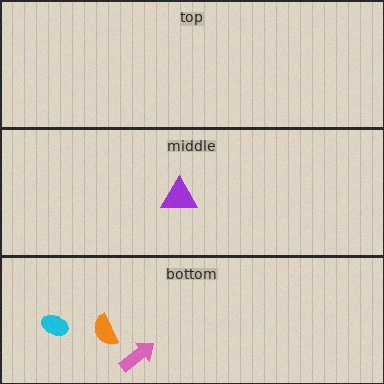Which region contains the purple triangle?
The middle region.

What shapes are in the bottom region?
The orange semicircle, the cyan ellipse, the pink arrow.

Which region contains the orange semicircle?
The bottom region.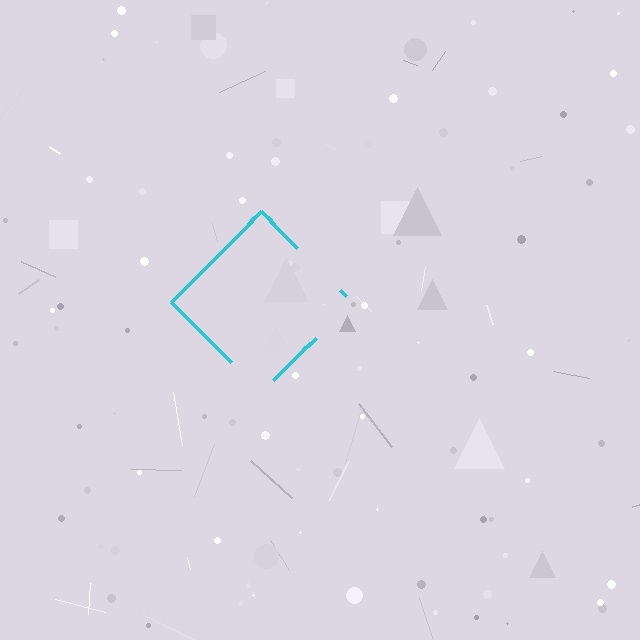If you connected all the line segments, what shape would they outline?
They would outline a diamond.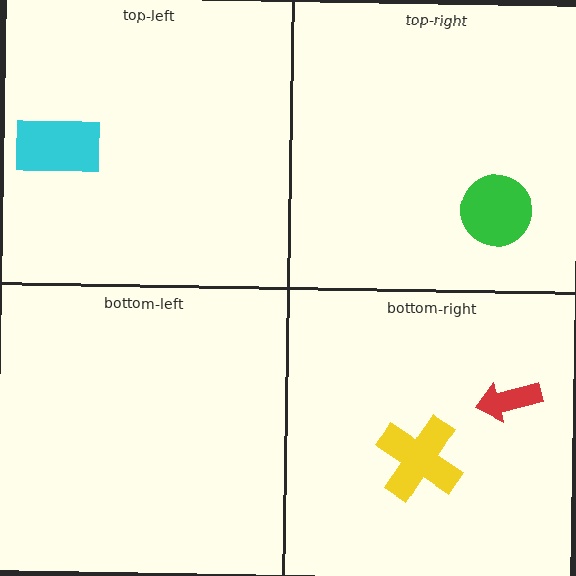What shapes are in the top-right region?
The green circle.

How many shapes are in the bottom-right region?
2.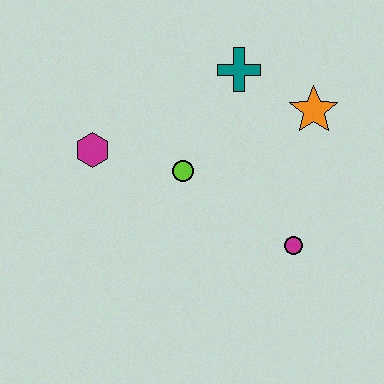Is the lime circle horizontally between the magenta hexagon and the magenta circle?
Yes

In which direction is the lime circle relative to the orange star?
The lime circle is to the left of the orange star.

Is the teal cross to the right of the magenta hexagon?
Yes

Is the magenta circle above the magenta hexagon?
No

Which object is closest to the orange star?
The teal cross is closest to the orange star.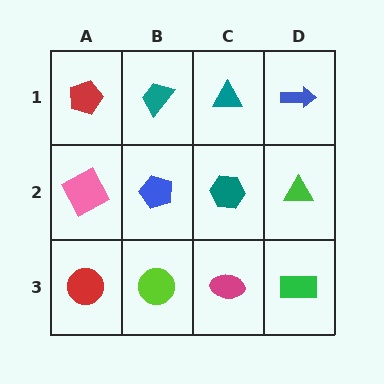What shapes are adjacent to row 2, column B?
A teal trapezoid (row 1, column B), a lime circle (row 3, column B), a pink square (row 2, column A), a teal hexagon (row 2, column C).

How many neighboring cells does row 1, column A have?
2.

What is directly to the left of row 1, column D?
A teal triangle.